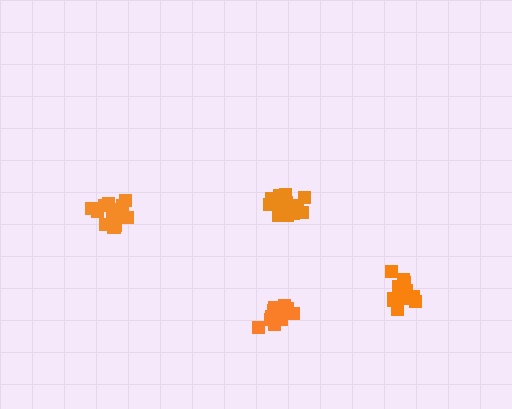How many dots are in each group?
Group 1: 20 dots, Group 2: 17 dots, Group 3: 18 dots, Group 4: 14 dots (69 total).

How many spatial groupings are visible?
There are 4 spatial groupings.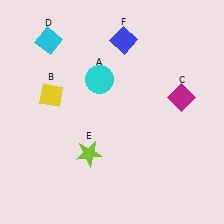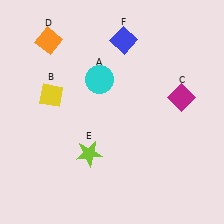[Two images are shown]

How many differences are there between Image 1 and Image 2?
There is 1 difference between the two images.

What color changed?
The diamond (D) changed from cyan in Image 1 to orange in Image 2.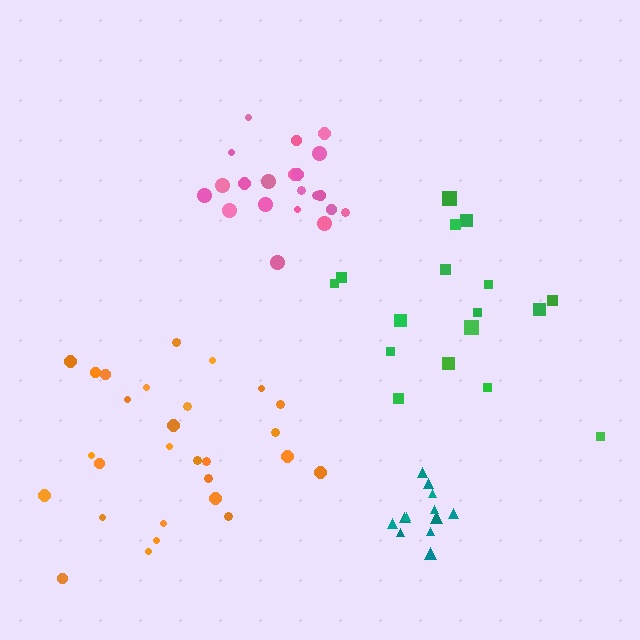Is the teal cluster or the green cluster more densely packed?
Teal.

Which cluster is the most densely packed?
Teal.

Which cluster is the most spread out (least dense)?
Green.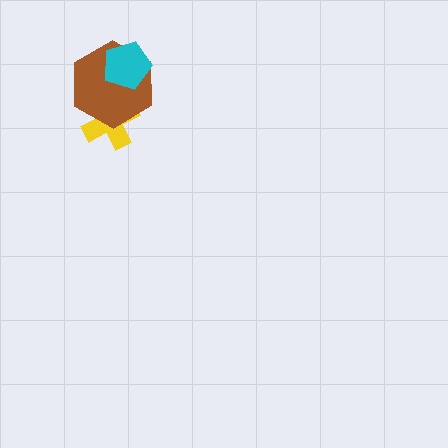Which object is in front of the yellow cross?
The brown hexagon is in front of the yellow cross.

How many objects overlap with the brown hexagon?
2 objects overlap with the brown hexagon.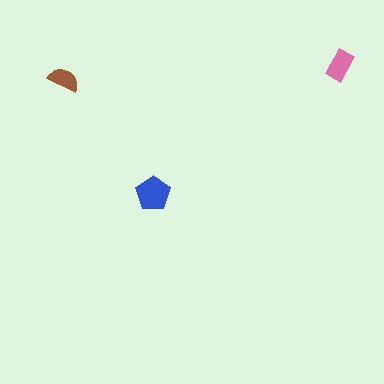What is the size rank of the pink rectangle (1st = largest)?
2nd.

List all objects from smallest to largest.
The brown semicircle, the pink rectangle, the blue pentagon.